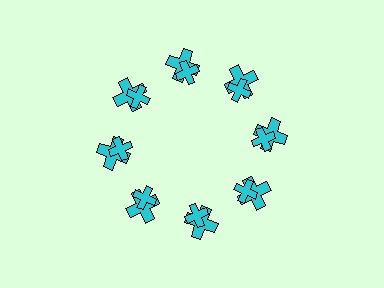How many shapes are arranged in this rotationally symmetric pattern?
There are 16 shapes, arranged in 8 groups of 2.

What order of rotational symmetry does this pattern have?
This pattern has 8-fold rotational symmetry.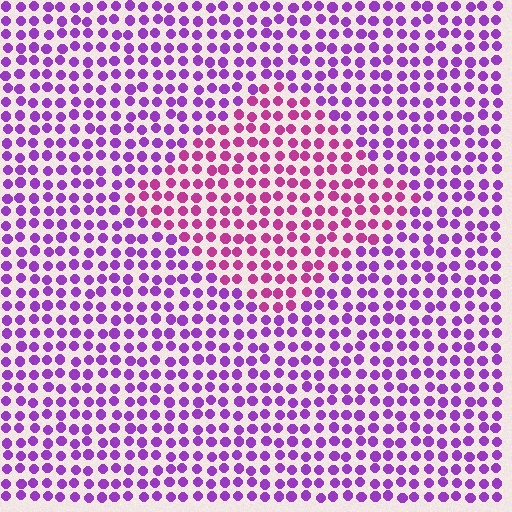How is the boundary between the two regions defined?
The boundary is defined purely by a slight shift in hue (about 35 degrees). Spacing, size, and orientation are identical on both sides.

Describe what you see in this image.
The image is filled with small purple elements in a uniform arrangement. A diamond-shaped region is visible where the elements are tinted to a slightly different hue, forming a subtle color boundary.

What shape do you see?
I see a diamond.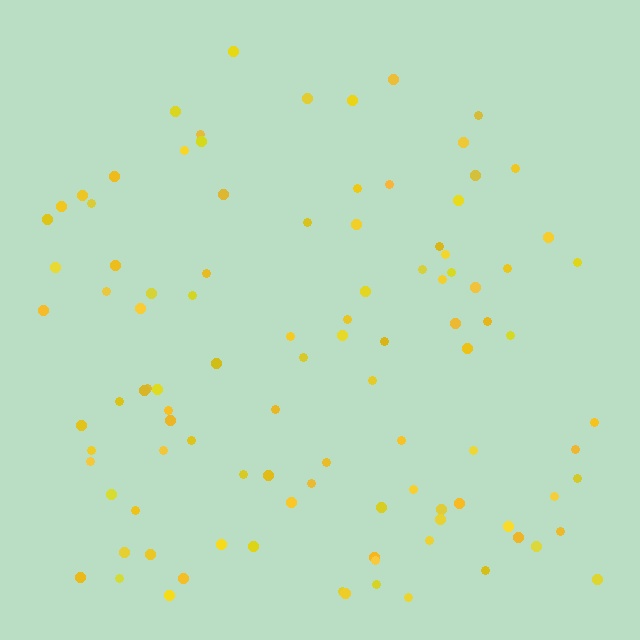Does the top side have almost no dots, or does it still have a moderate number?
Still a moderate number, just noticeably fewer than the bottom.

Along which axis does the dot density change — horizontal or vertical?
Vertical.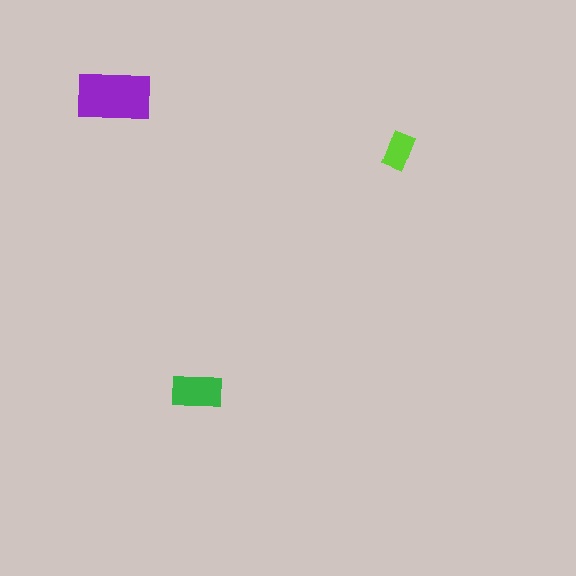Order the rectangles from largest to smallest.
the purple one, the green one, the lime one.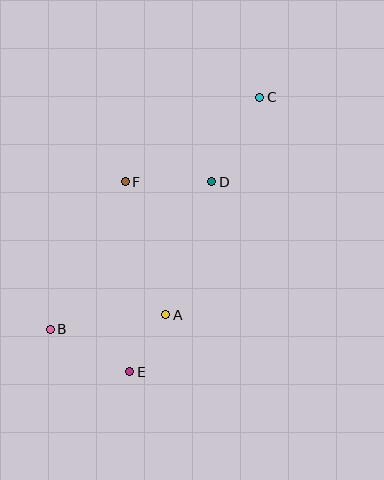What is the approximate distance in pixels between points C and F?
The distance between C and F is approximately 159 pixels.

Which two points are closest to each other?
Points A and E are closest to each other.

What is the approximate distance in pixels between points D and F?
The distance between D and F is approximately 87 pixels.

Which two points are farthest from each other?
Points B and C are farthest from each other.